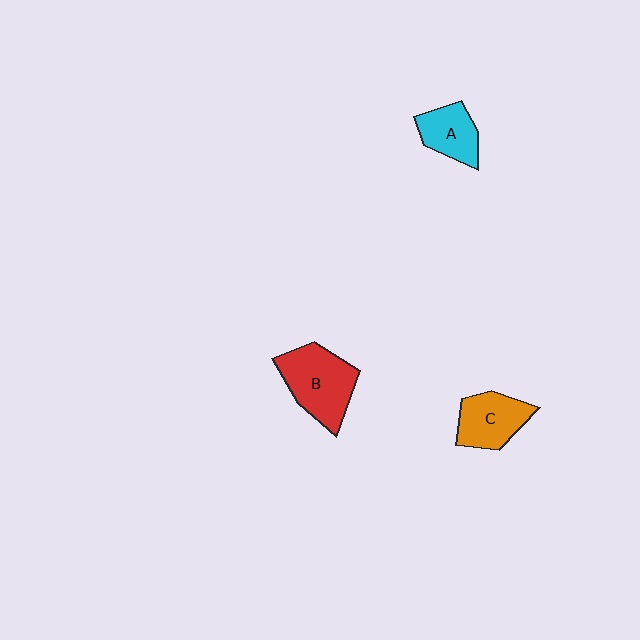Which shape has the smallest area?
Shape A (cyan).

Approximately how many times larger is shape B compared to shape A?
Approximately 1.6 times.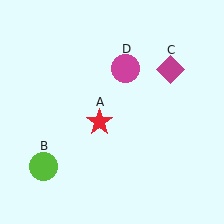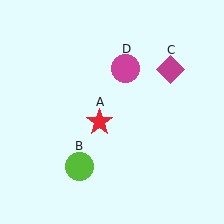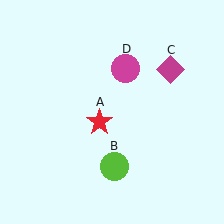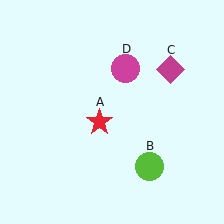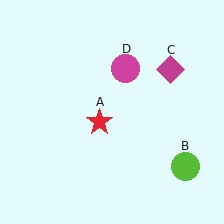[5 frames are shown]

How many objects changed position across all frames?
1 object changed position: lime circle (object B).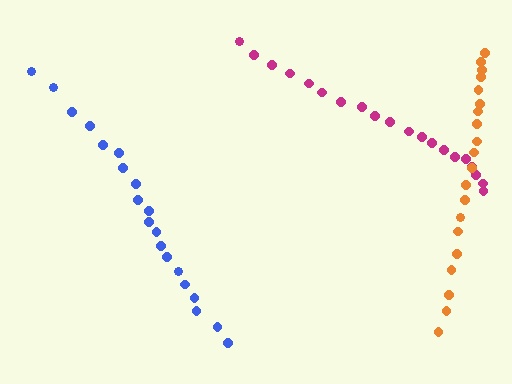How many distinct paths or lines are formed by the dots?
There are 3 distinct paths.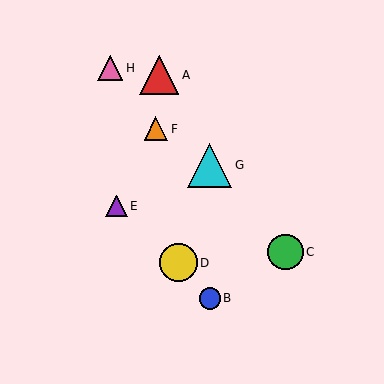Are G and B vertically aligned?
Yes, both are at x≈210.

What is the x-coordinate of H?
Object H is at x≈110.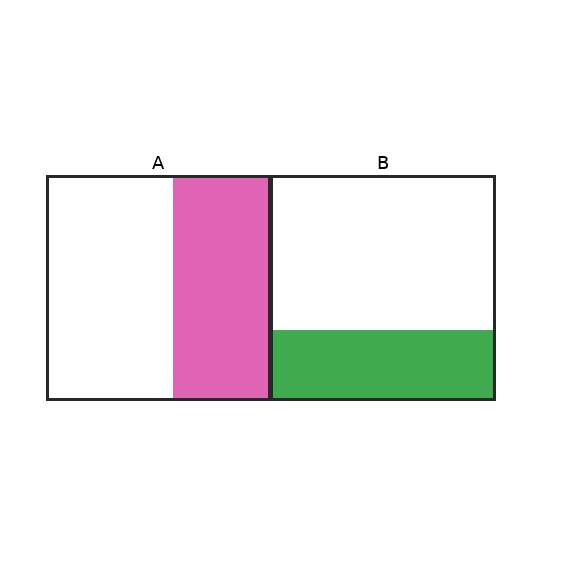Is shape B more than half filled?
No.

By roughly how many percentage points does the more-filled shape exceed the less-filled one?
By roughly 10 percentage points (A over B).